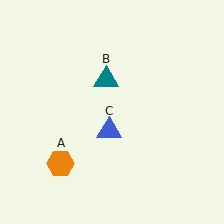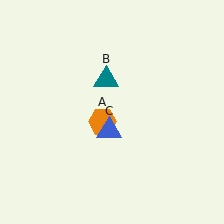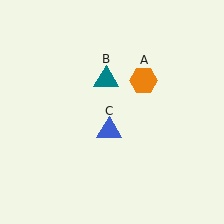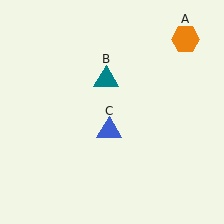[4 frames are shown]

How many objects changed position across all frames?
1 object changed position: orange hexagon (object A).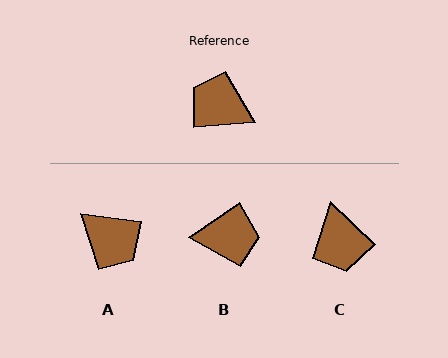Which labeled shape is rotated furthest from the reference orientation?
A, about 168 degrees away.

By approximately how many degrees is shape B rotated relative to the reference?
Approximately 150 degrees clockwise.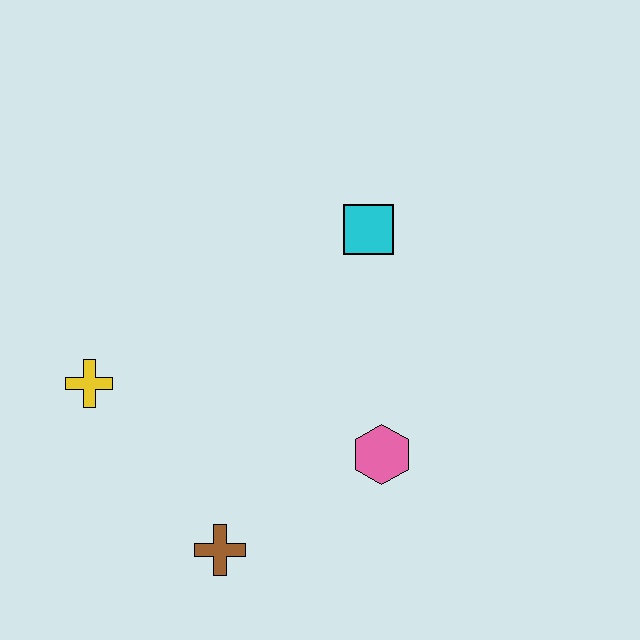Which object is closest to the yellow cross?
The brown cross is closest to the yellow cross.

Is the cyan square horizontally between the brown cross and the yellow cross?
No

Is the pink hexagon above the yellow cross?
No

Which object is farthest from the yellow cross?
The cyan square is farthest from the yellow cross.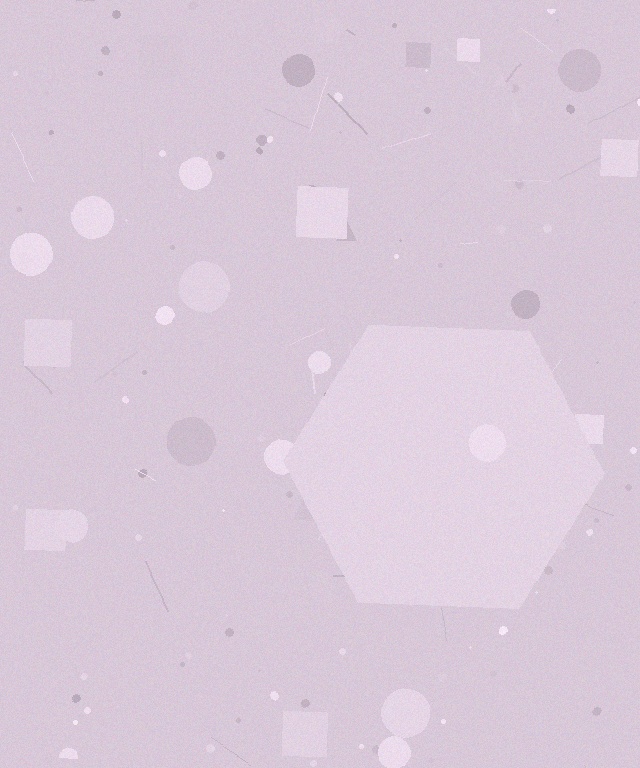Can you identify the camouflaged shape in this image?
The camouflaged shape is a hexagon.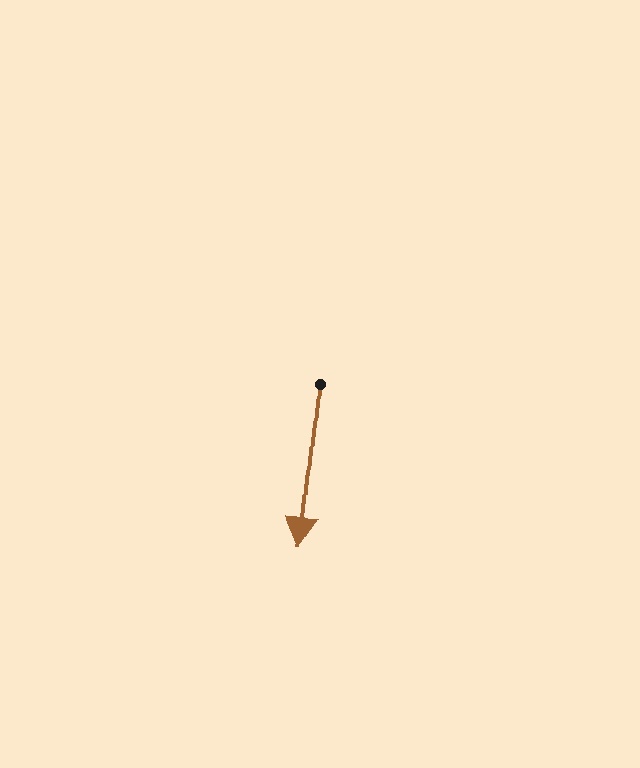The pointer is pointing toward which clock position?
Roughly 6 o'clock.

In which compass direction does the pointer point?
South.